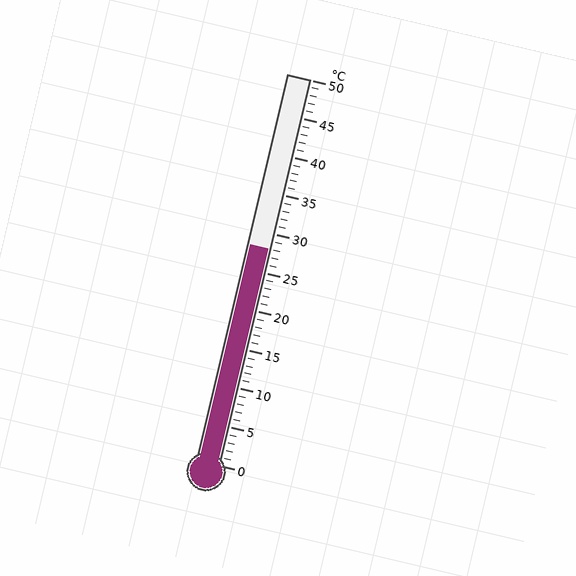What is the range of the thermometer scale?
The thermometer scale ranges from 0°C to 50°C.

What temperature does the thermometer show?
The thermometer shows approximately 28°C.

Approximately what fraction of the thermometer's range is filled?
The thermometer is filled to approximately 55% of its range.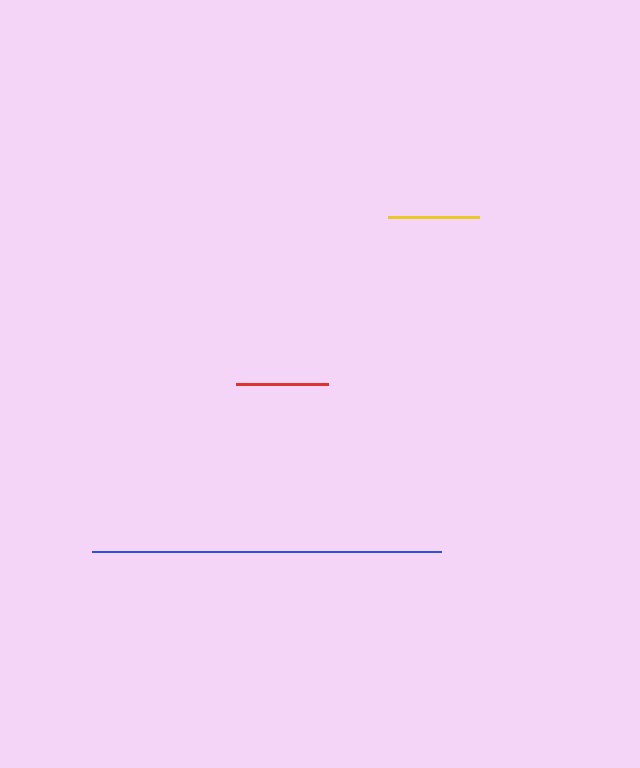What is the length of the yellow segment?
The yellow segment is approximately 91 pixels long.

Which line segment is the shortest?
The yellow line is the shortest at approximately 91 pixels.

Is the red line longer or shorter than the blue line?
The blue line is longer than the red line.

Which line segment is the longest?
The blue line is the longest at approximately 349 pixels.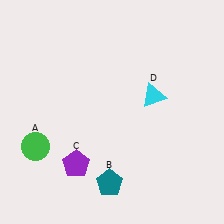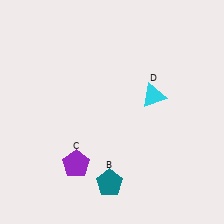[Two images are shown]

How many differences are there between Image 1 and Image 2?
There is 1 difference between the two images.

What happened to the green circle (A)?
The green circle (A) was removed in Image 2. It was in the bottom-left area of Image 1.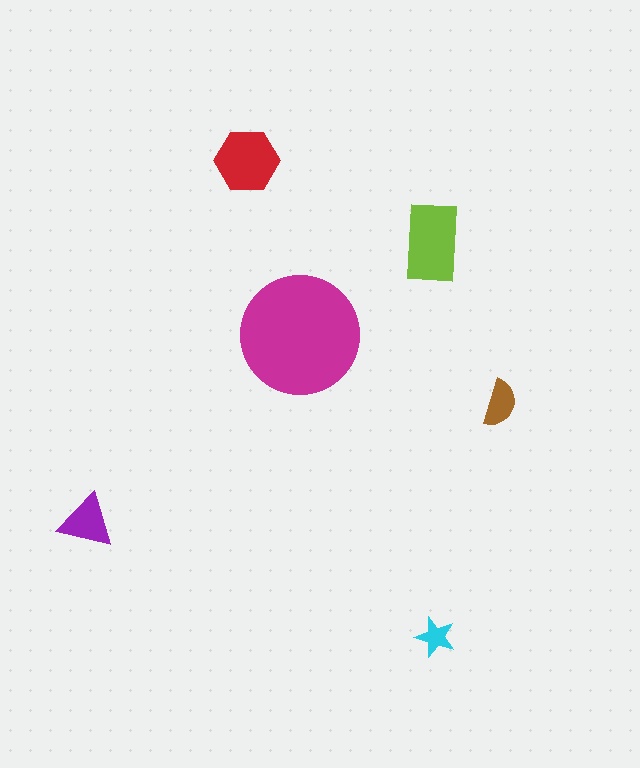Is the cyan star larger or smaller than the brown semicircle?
Smaller.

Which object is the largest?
The magenta circle.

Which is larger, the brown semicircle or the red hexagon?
The red hexagon.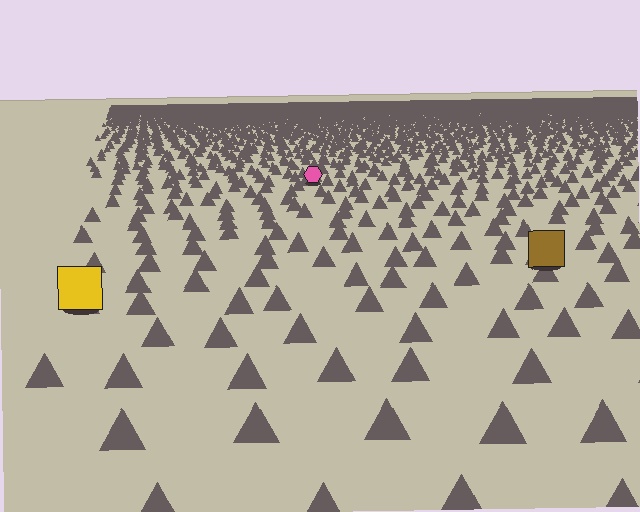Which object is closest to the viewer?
The yellow square is closest. The texture marks near it are larger and more spread out.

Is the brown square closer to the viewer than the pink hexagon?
Yes. The brown square is closer — you can tell from the texture gradient: the ground texture is coarser near it.